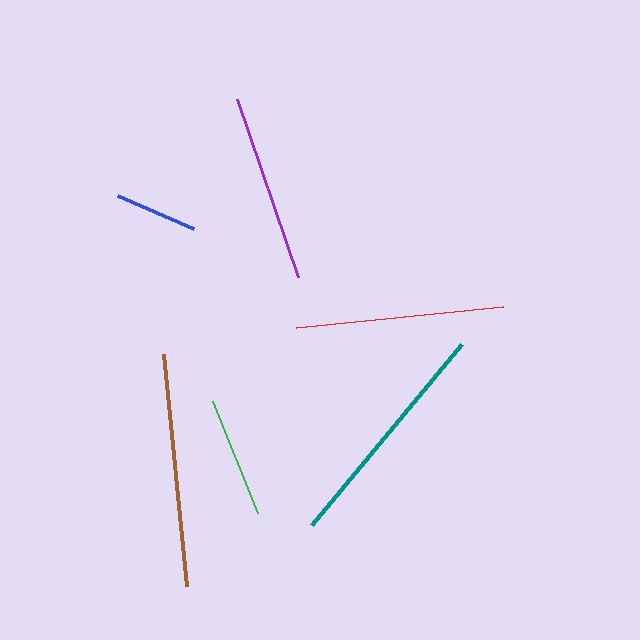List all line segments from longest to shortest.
From longest to shortest: teal, brown, red, purple, green, blue.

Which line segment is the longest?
The teal line is the longest at approximately 235 pixels.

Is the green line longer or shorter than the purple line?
The purple line is longer than the green line.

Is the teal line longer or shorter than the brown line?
The teal line is longer than the brown line.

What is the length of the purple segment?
The purple segment is approximately 187 pixels long.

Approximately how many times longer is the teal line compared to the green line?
The teal line is approximately 1.9 times the length of the green line.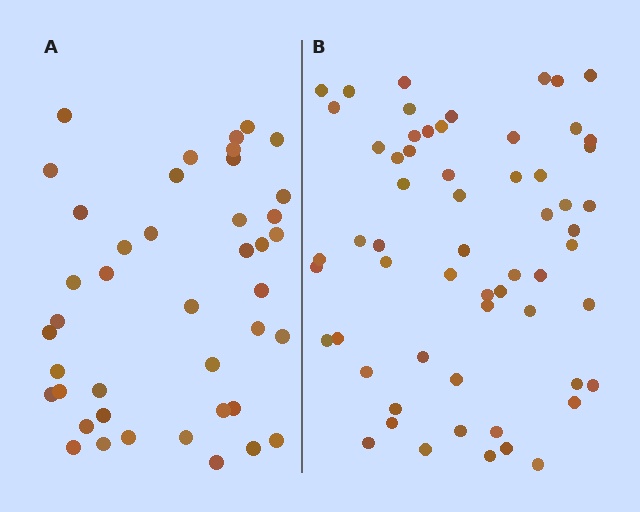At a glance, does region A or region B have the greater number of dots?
Region B (the right region) has more dots.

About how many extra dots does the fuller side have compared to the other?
Region B has approximately 20 more dots than region A.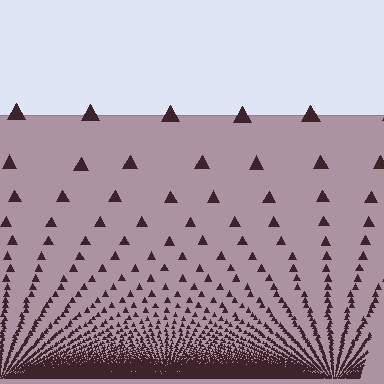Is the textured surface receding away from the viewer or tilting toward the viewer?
The surface appears to tilt toward the viewer. Texture elements get larger and sparser toward the top.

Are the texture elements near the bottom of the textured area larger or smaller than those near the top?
Smaller. The gradient is inverted — elements near the bottom are smaller and denser.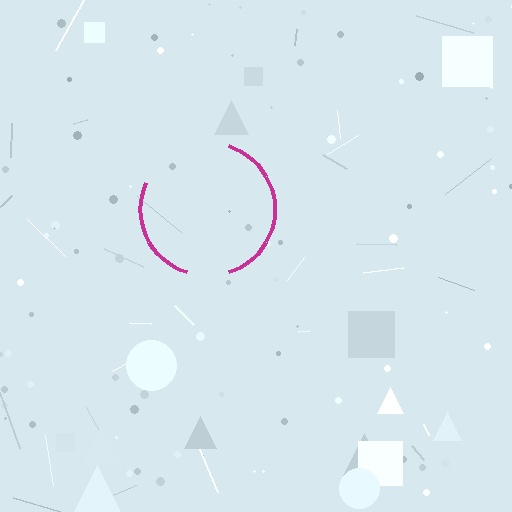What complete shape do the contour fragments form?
The contour fragments form a circle.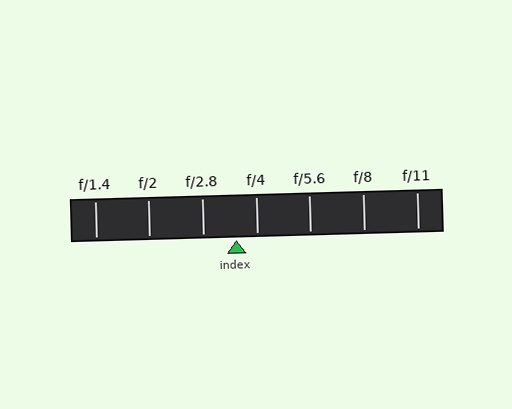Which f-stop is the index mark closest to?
The index mark is closest to f/4.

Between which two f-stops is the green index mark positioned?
The index mark is between f/2.8 and f/4.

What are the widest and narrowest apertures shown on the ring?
The widest aperture shown is f/1.4 and the narrowest is f/11.